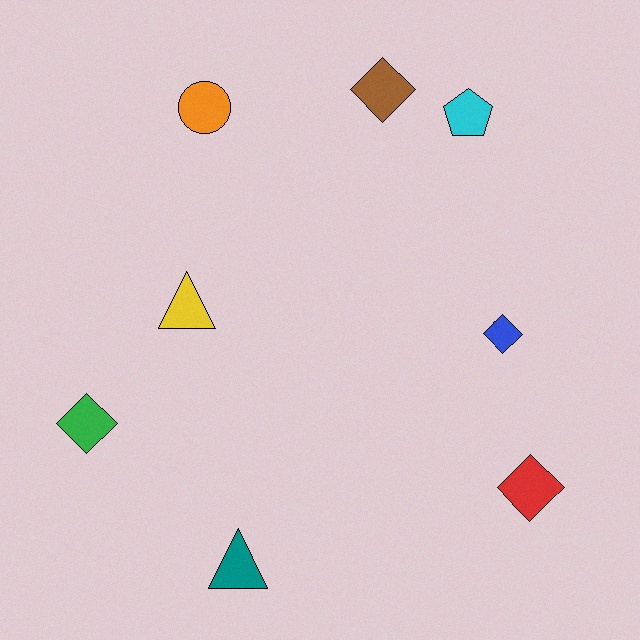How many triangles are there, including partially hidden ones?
There are 2 triangles.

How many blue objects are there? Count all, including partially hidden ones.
There is 1 blue object.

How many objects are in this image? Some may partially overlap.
There are 8 objects.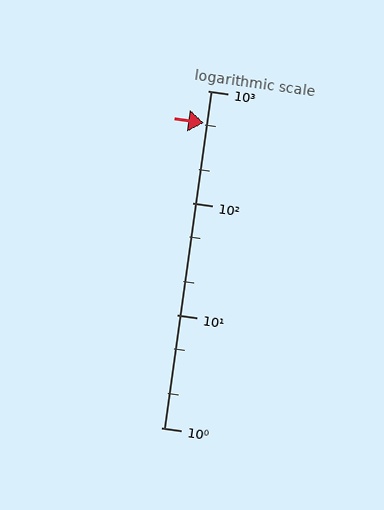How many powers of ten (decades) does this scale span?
The scale spans 3 decades, from 1 to 1000.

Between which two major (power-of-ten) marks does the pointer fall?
The pointer is between 100 and 1000.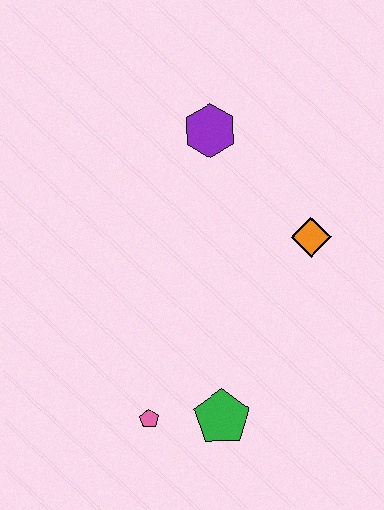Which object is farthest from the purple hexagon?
The pink pentagon is farthest from the purple hexagon.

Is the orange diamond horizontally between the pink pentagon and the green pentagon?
No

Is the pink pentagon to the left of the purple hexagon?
Yes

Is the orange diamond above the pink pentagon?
Yes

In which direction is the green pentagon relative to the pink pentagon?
The green pentagon is to the right of the pink pentagon.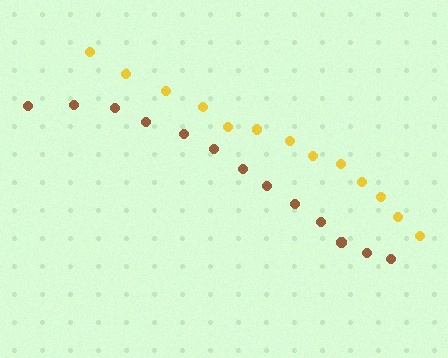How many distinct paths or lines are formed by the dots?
There are 2 distinct paths.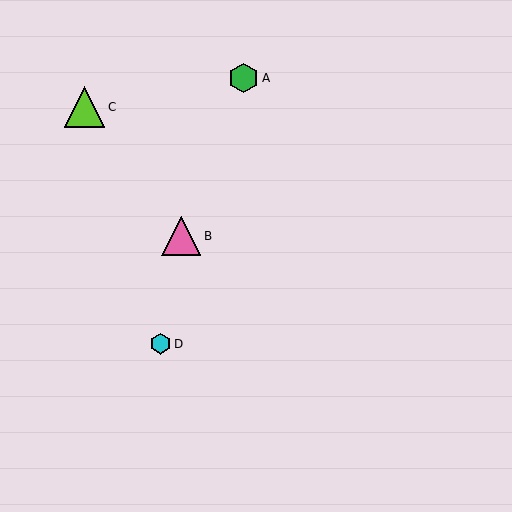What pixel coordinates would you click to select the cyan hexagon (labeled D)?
Click at (160, 344) to select the cyan hexagon D.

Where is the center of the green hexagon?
The center of the green hexagon is at (244, 78).